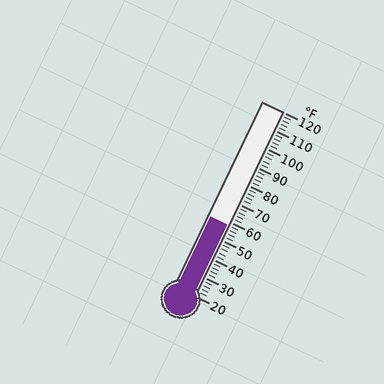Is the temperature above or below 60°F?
The temperature is below 60°F.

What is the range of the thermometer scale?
The thermometer scale ranges from 20°F to 120°F.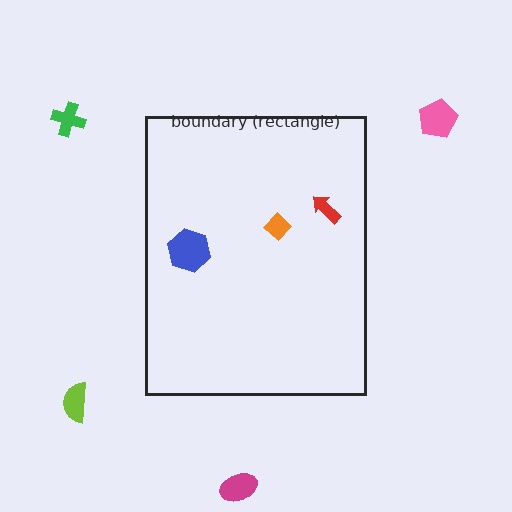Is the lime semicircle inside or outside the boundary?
Outside.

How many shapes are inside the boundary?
3 inside, 4 outside.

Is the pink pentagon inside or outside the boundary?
Outside.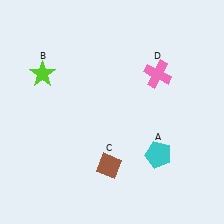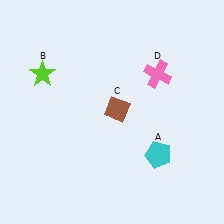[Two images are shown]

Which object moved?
The brown diamond (C) moved up.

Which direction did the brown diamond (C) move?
The brown diamond (C) moved up.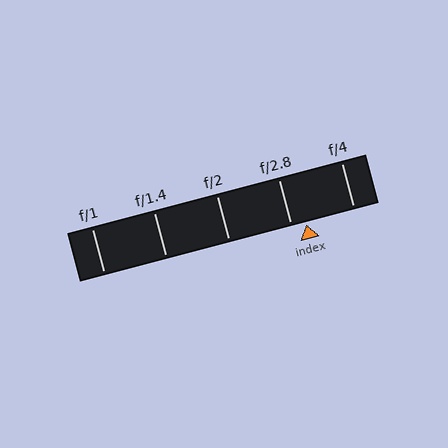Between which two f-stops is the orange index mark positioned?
The index mark is between f/2.8 and f/4.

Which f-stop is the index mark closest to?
The index mark is closest to f/2.8.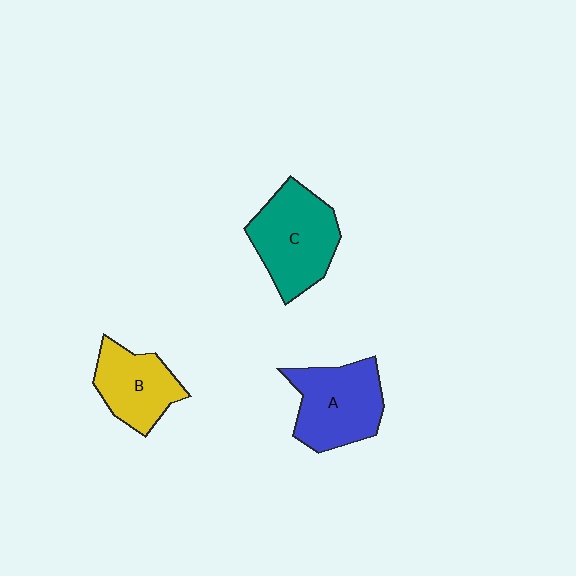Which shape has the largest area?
Shape C (teal).